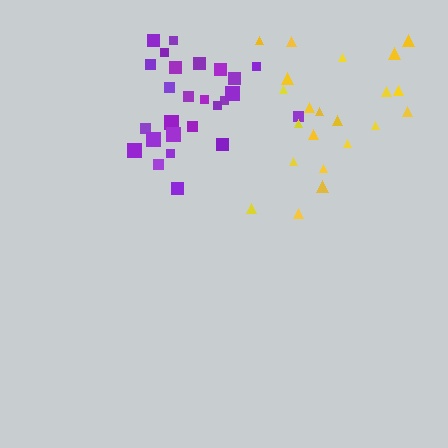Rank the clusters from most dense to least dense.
purple, yellow.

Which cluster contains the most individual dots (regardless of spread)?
Purple (26).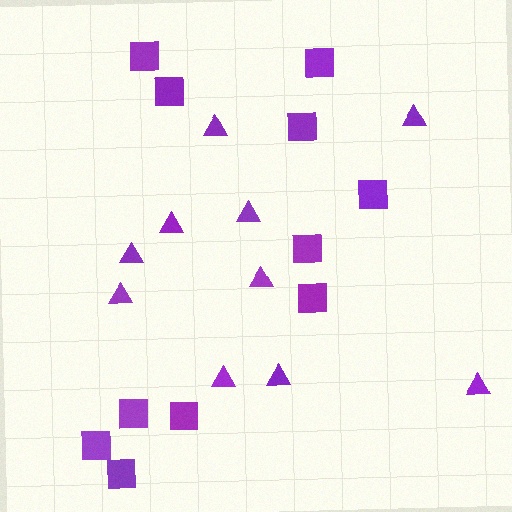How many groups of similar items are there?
There are 2 groups: one group of squares (11) and one group of triangles (10).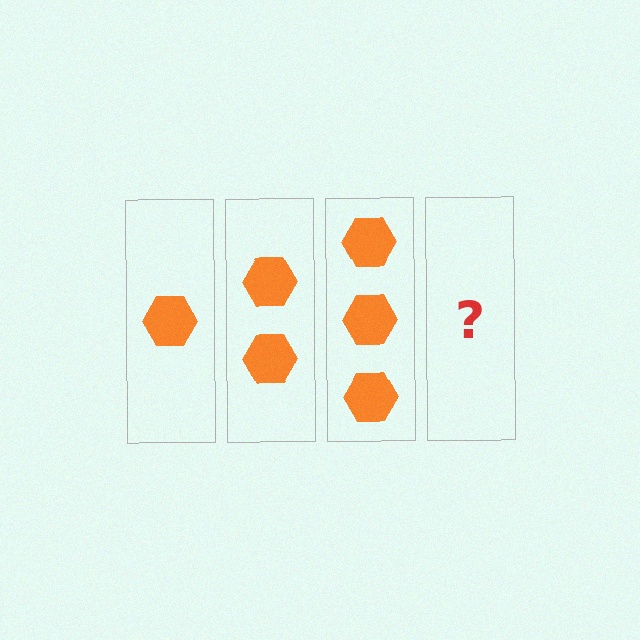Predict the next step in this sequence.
The next step is 4 hexagons.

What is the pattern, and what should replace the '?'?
The pattern is that each step adds one more hexagon. The '?' should be 4 hexagons.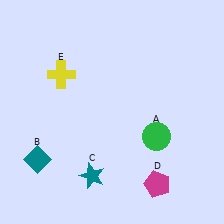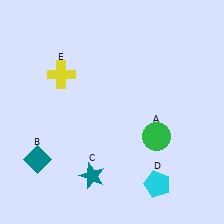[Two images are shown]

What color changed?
The pentagon (D) changed from magenta in Image 1 to cyan in Image 2.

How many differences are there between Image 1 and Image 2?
There is 1 difference between the two images.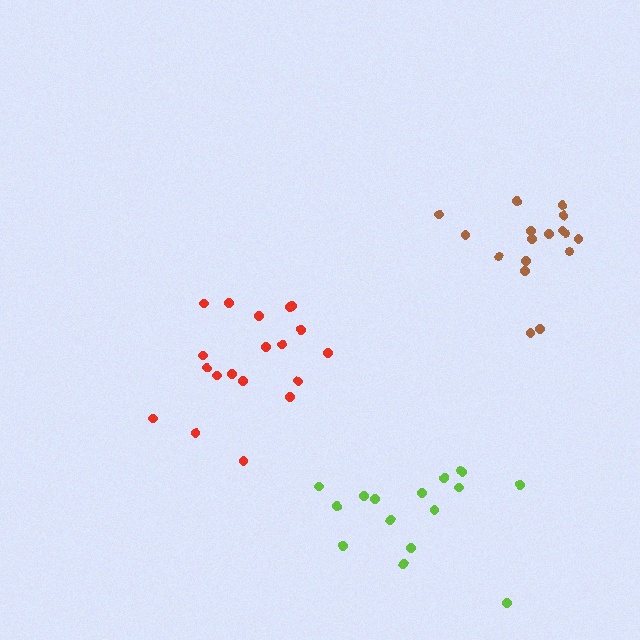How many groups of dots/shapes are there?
There are 3 groups.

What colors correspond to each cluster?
The clusters are colored: red, brown, lime.